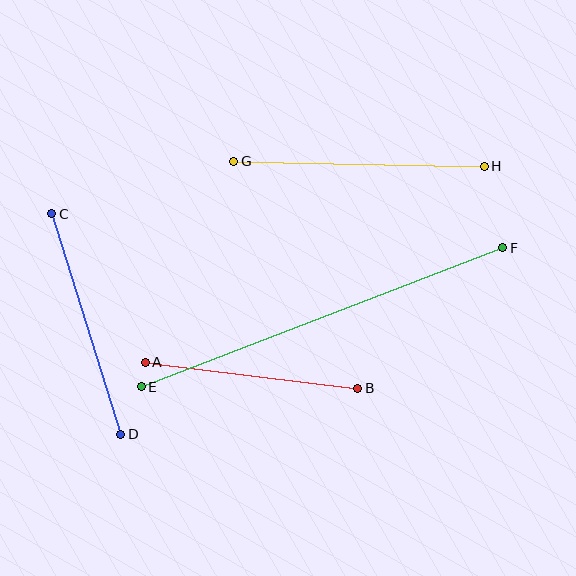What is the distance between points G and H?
The distance is approximately 251 pixels.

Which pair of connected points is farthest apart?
Points E and F are farthest apart.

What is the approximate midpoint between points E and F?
The midpoint is at approximately (322, 317) pixels.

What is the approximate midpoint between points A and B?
The midpoint is at approximately (252, 375) pixels.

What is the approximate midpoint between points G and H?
The midpoint is at approximately (359, 164) pixels.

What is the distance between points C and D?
The distance is approximately 231 pixels.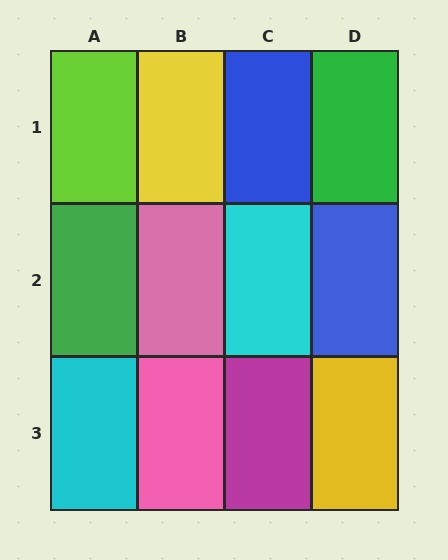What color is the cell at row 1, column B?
Yellow.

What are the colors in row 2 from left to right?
Green, pink, cyan, blue.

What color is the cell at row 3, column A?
Cyan.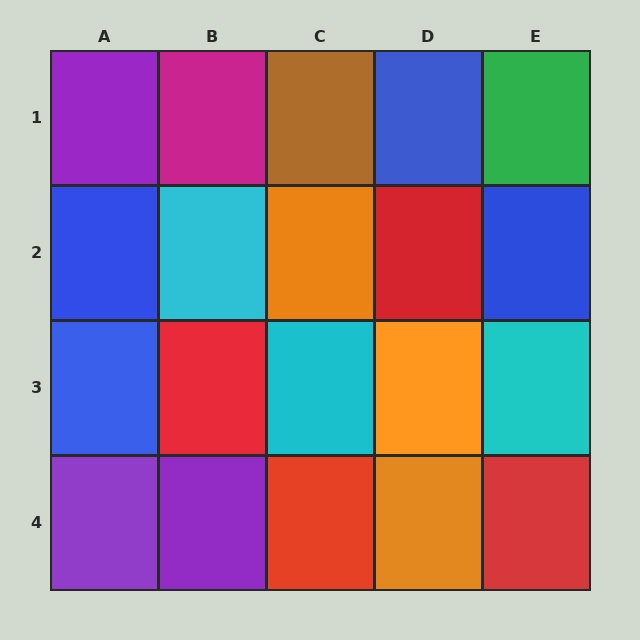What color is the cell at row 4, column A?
Purple.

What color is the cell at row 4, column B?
Purple.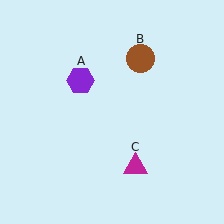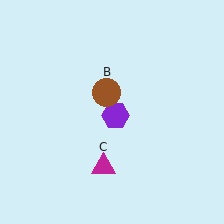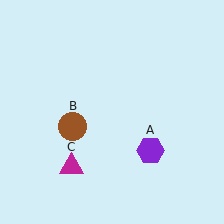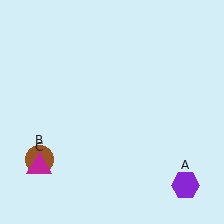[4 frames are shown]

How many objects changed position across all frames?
3 objects changed position: purple hexagon (object A), brown circle (object B), magenta triangle (object C).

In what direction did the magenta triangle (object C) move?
The magenta triangle (object C) moved left.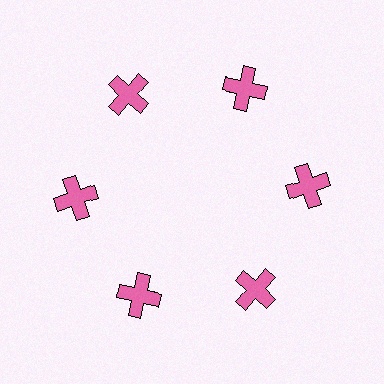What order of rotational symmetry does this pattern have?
This pattern has 6-fold rotational symmetry.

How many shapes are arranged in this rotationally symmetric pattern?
There are 6 shapes, arranged in 6 groups of 1.